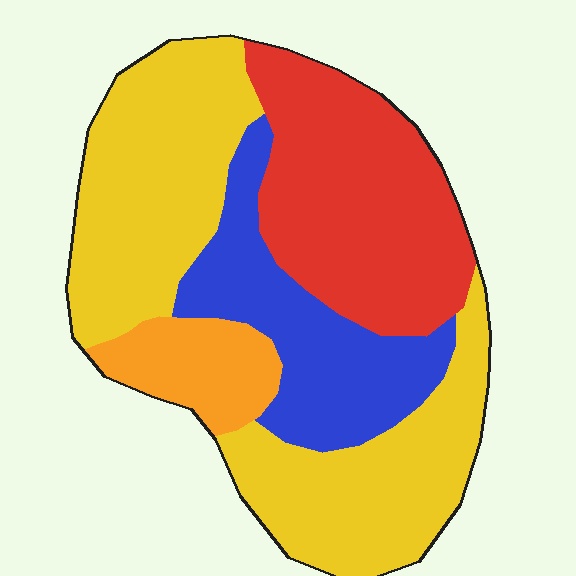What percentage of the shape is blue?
Blue covers roughly 20% of the shape.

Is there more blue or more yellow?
Yellow.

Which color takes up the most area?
Yellow, at roughly 45%.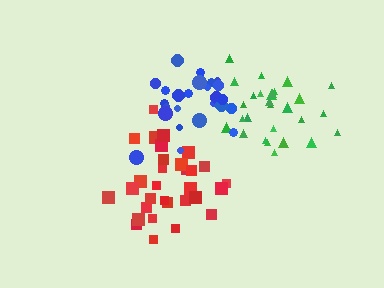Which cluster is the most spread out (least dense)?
Red.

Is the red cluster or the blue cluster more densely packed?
Blue.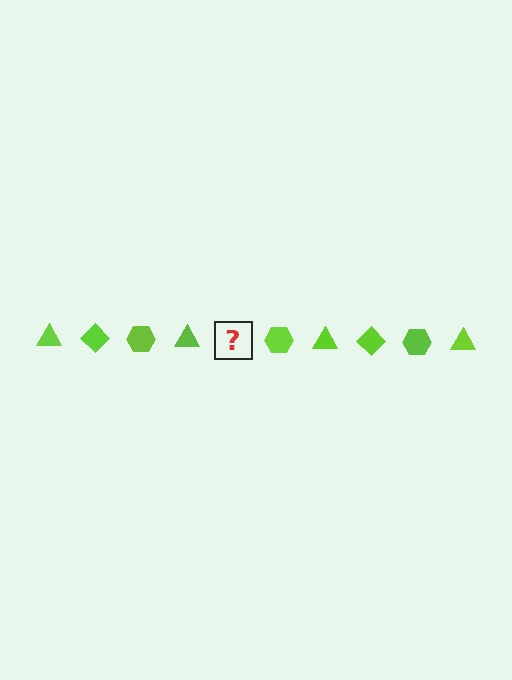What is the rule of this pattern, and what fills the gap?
The rule is that the pattern cycles through triangle, diamond, hexagon shapes in lime. The gap should be filled with a lime diamond.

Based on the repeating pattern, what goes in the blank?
The blank should be a lime diamond.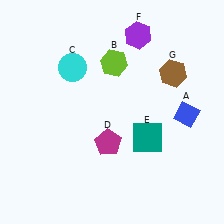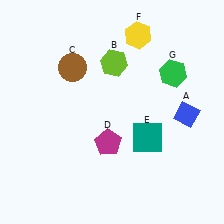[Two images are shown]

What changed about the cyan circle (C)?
In Image 1, C is cyan. In Image 2, it changed to brown.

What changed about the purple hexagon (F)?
In Image 1, F is purple. In Image 2, it changed to yellow.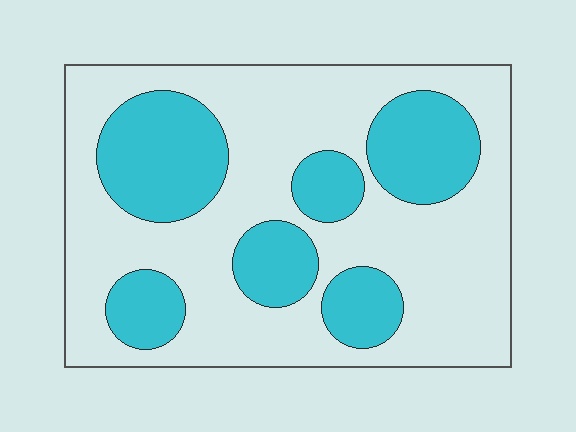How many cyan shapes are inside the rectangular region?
6.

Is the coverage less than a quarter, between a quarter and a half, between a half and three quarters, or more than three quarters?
Between a quarter and a half.